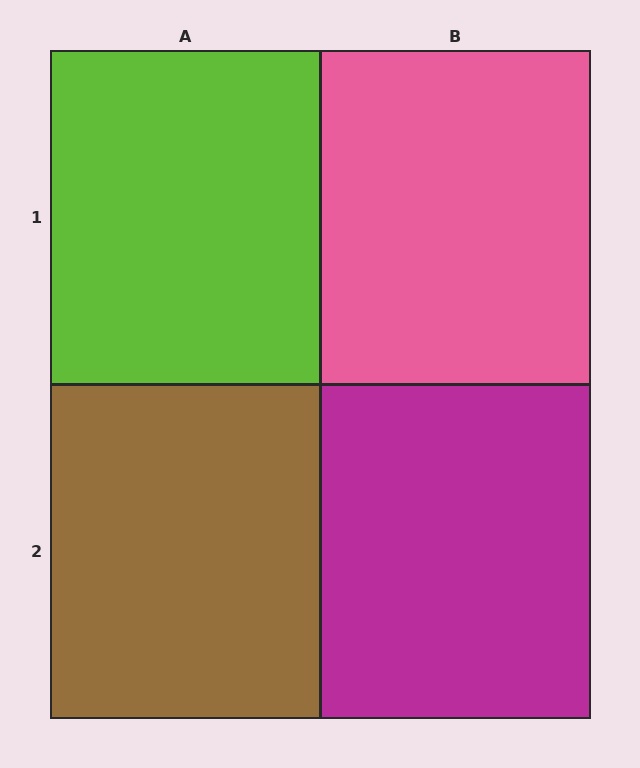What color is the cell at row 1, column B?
Pink.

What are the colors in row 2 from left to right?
Brown, magenta.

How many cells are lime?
1 cell is lime.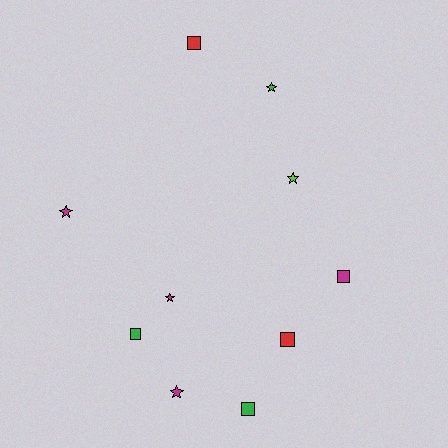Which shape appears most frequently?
Square, with 5 objects.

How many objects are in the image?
There are 10 objects.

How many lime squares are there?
There are no lime squares.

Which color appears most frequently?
Magenta, with 4 objects.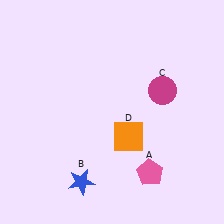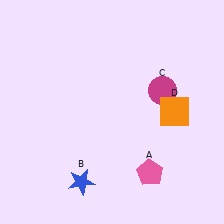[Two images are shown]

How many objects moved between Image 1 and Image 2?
1 object moved between the two images.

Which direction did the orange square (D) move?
The orange square (D) moved right.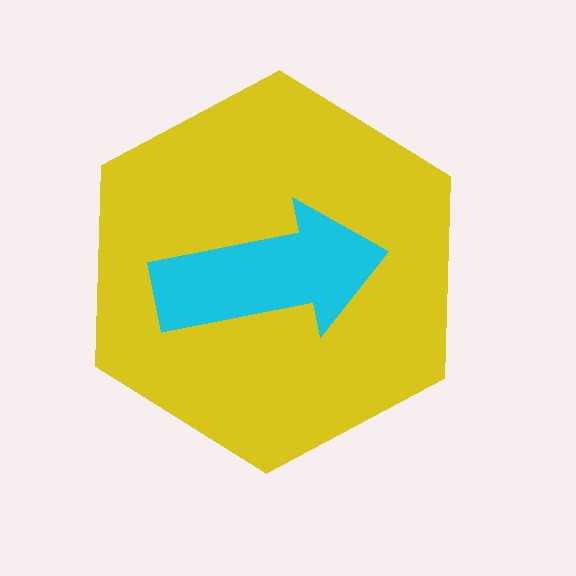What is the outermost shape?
The yellow hexagon.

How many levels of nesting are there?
2.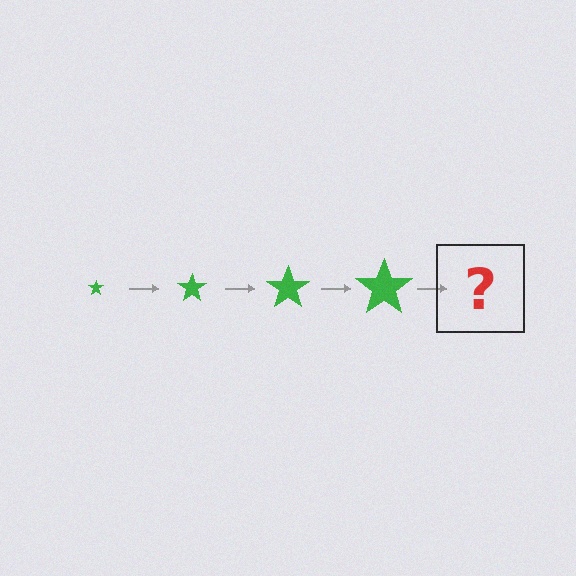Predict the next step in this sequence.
The next step is a green star, larger than the previous one.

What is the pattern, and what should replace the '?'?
The pattern is that the star gets progressively larger each step. The '?' should be a green star, larger than the previous one.